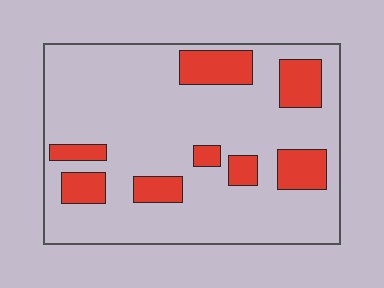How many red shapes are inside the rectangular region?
8.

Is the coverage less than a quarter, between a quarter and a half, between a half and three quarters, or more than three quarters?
Less than a quarter.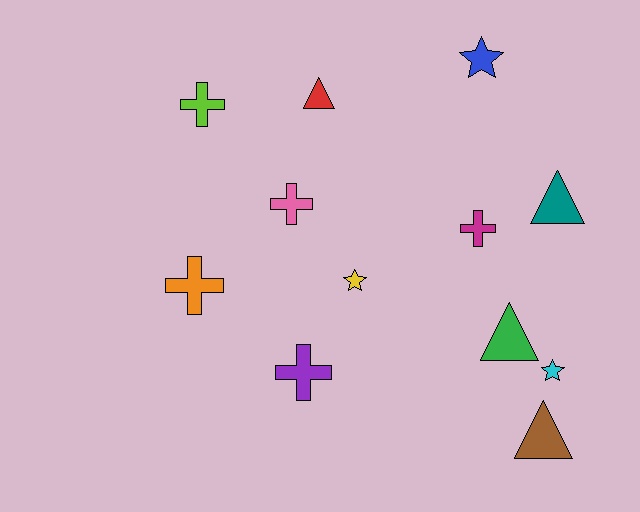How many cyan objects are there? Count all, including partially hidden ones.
There is 1 cyan object.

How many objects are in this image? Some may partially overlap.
There are 12 objects.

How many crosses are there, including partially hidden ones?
There are 5 crosses.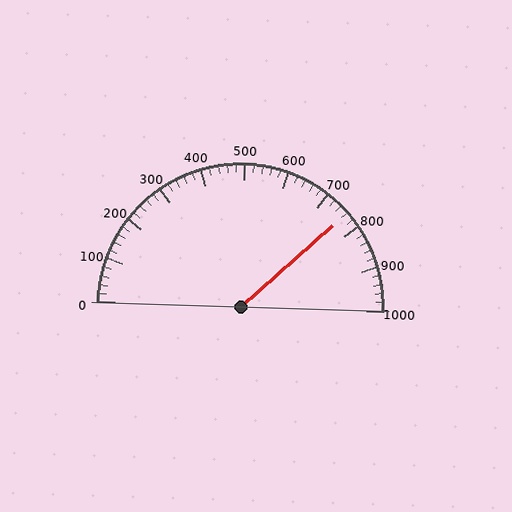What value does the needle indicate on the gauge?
The needle indicates approximately 760.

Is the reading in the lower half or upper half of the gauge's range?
The reading is in the upper half of the range (0 to 1000).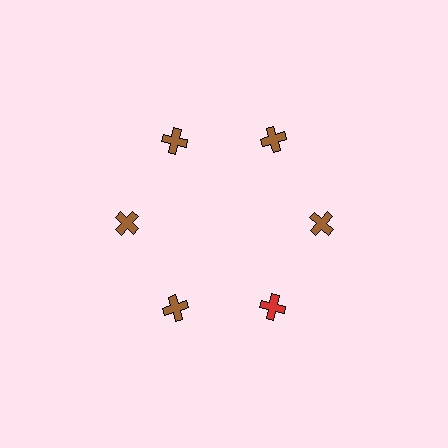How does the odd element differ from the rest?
It has a different color: red instead of brown.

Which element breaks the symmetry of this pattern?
The red cross at roughly the 5 o'clock position breaks the symmetry. All other shapes are brown crosses.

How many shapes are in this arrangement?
There are 6 shapes arranged in a ring pattern.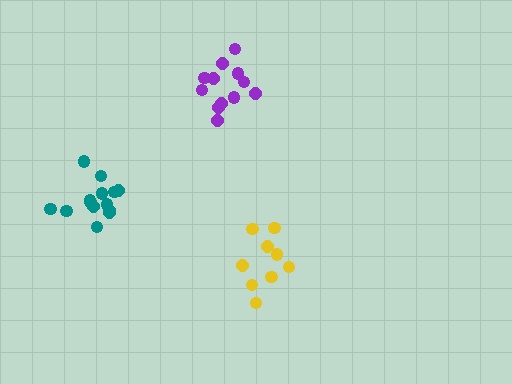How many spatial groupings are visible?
There are 3 spatial groupings.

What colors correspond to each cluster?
The clusters are colored: teal, purple, yellow.